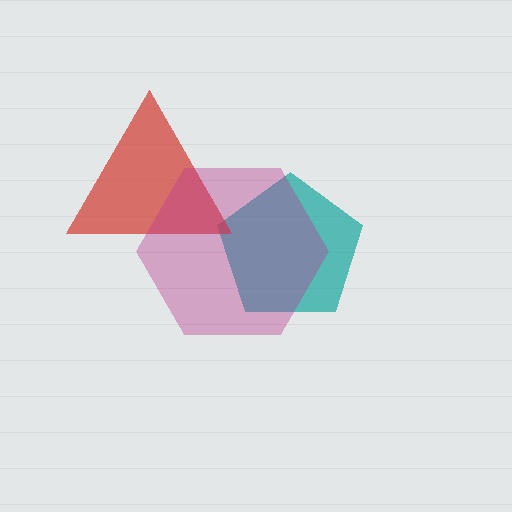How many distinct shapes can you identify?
There are 3 distinct shapes: a teal pentagon, a red triangle, a magenta hexagon.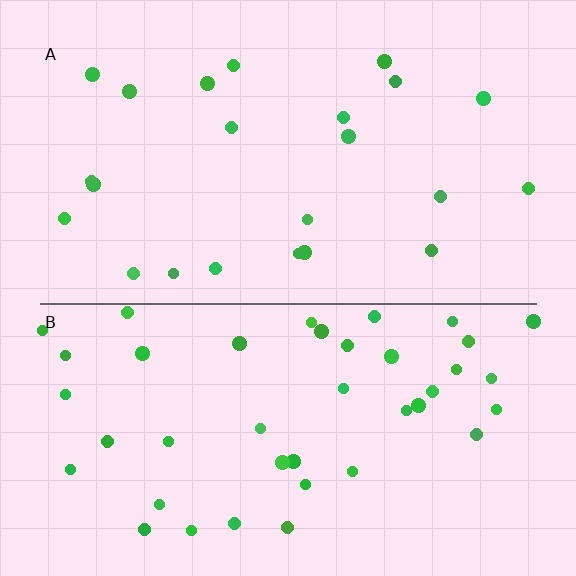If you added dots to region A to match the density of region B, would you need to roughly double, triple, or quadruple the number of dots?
Approximately double.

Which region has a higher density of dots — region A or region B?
B (the bottom).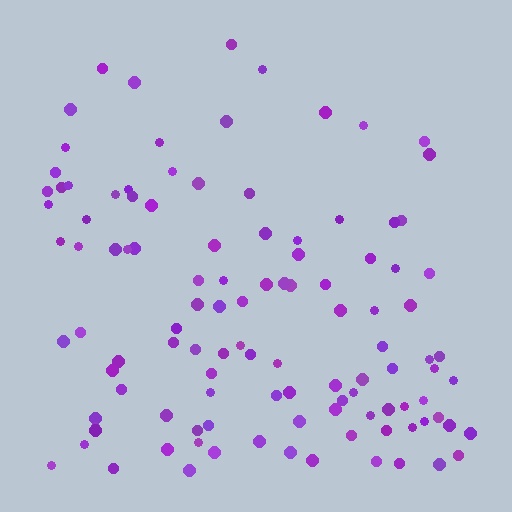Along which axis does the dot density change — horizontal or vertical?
Vertical.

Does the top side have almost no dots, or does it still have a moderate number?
Still a moderate number, just noticeably fewer than the bottom.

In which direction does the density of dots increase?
From top to bottom, with the bottom side densest.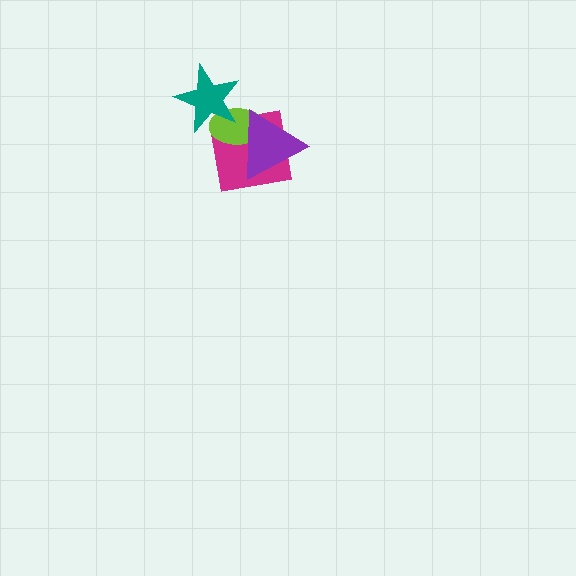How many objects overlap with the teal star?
1 object overlaps with the teal star.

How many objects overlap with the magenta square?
2 objects overlap with the magenta square.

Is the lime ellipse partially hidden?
Yes, it is partially covered by another shape.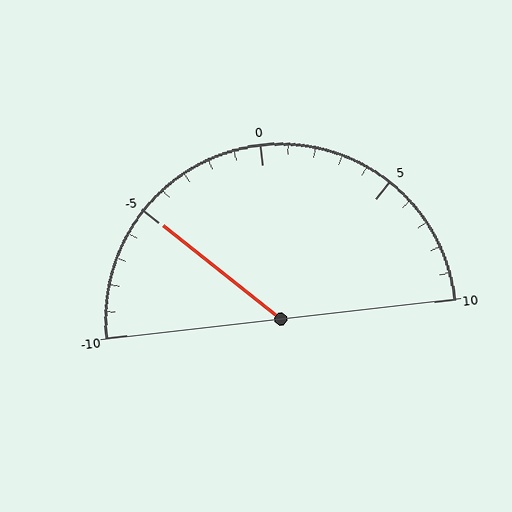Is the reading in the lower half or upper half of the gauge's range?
The reading is in the lower half of the range (-10 to 10).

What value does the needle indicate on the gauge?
The needle indicates approximately -5.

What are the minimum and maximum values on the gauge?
The gauge ranges from -10 to 10.